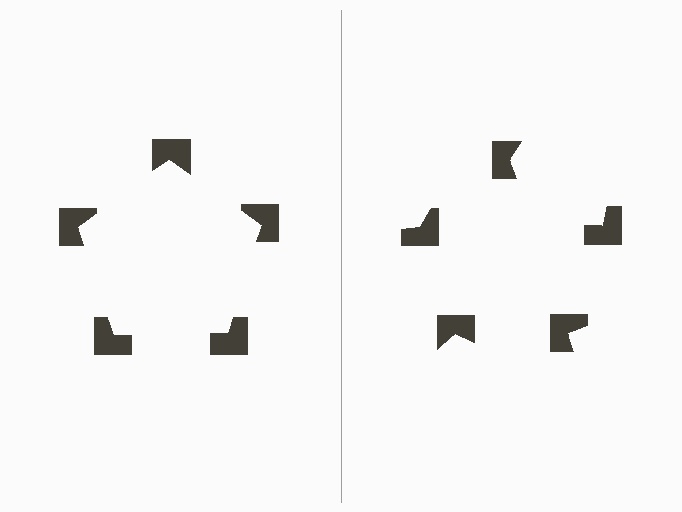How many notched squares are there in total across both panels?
10 — 5 on each side.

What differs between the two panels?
The notched squares are positioned identically on both sides; only the wedge orientations differ. On the left they align to a pentagon; on the right they are misaligned.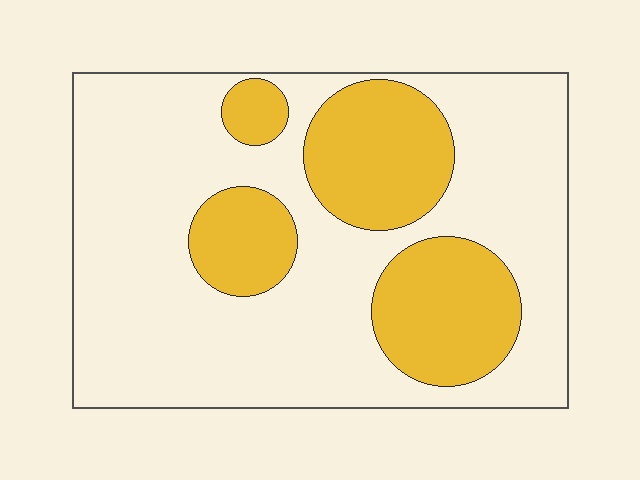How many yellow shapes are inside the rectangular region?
4.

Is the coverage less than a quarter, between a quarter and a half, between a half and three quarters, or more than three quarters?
Between a quarter and a half.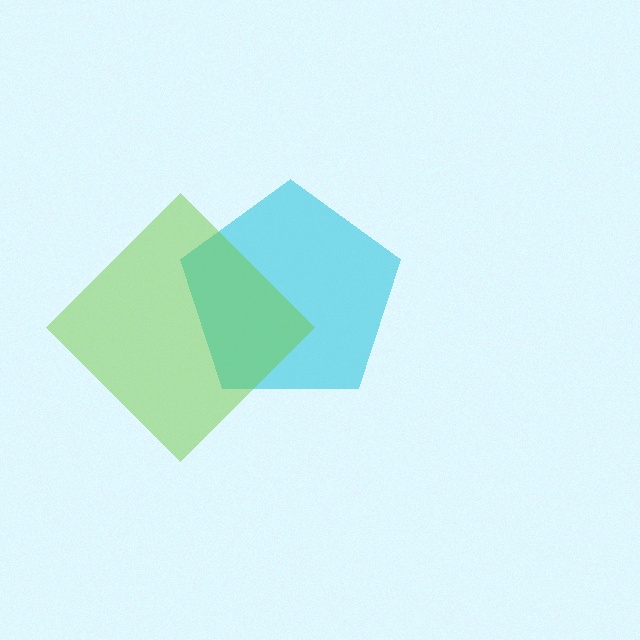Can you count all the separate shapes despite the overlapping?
Yes, there are 2 separate shapes.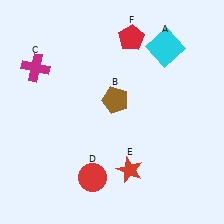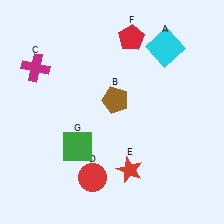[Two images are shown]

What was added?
A green square (G) was added in Image 2.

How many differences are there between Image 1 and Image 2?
There is 1 difference between the two images.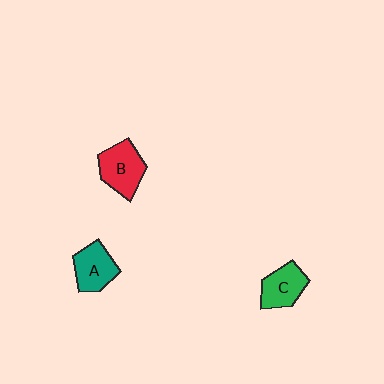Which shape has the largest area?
Shape B (red).